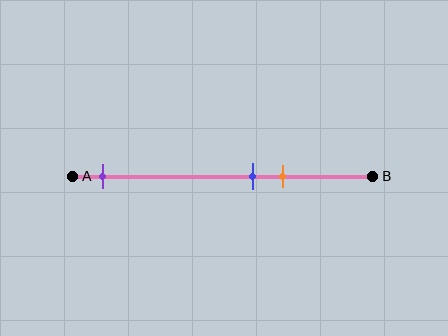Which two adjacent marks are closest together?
The blue and orange marks are the closest adjacent pair.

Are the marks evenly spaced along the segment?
No, the marks are not evenly spaced.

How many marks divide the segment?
There are 3 marks dividing the segment.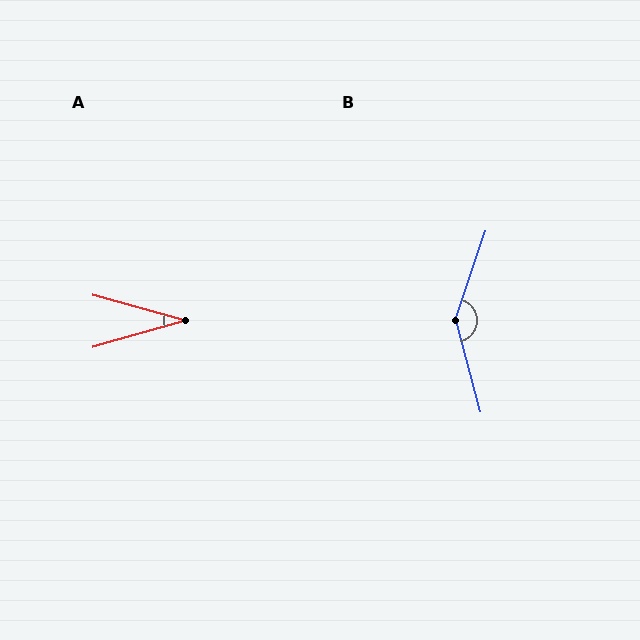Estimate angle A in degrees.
Approximately 32 degrees.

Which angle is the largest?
B, at approximately 146 degrees.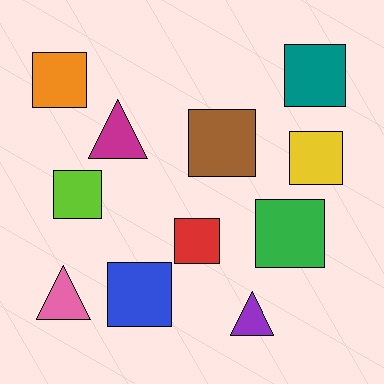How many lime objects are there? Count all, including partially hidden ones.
There is 1 lime object.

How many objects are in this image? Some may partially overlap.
There are 11 objects.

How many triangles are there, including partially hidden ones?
There are 3 triangles.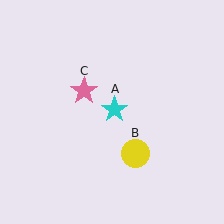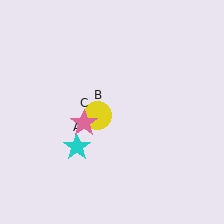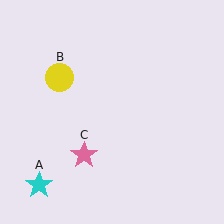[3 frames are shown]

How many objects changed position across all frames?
3 objects changed position: cyan star (object A), yellow circle (object B), pink star (object C).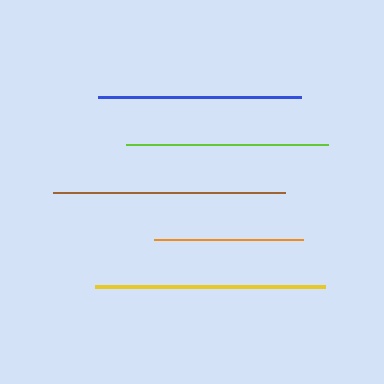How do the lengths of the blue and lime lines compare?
The blue and lime lines are approximately the same length.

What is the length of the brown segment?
The brown segment is approximately 232 pixels long.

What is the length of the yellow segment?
The yellow segment is approximately 230 pixels long.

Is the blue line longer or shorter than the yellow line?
The yellow line is longer than the blue line.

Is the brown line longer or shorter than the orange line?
The brown line is longer than the orange line.